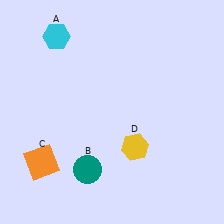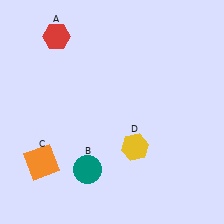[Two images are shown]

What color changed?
The hexagon (A) changed from cyan in Image 1 to red in Image 2.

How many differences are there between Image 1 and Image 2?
There is 1 difference between the two images.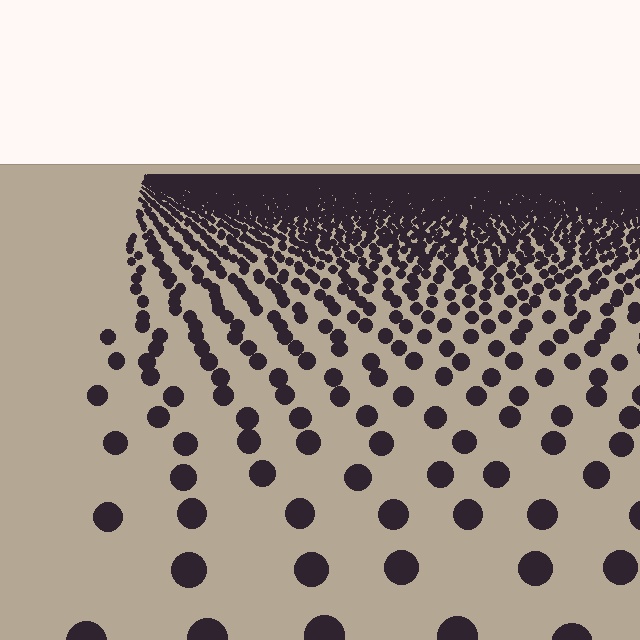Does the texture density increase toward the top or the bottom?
Density increases toward the top.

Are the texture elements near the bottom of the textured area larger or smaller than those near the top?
Larger. Near the bottom, elements are closer to the viewer and appear at a bigger on-screen size.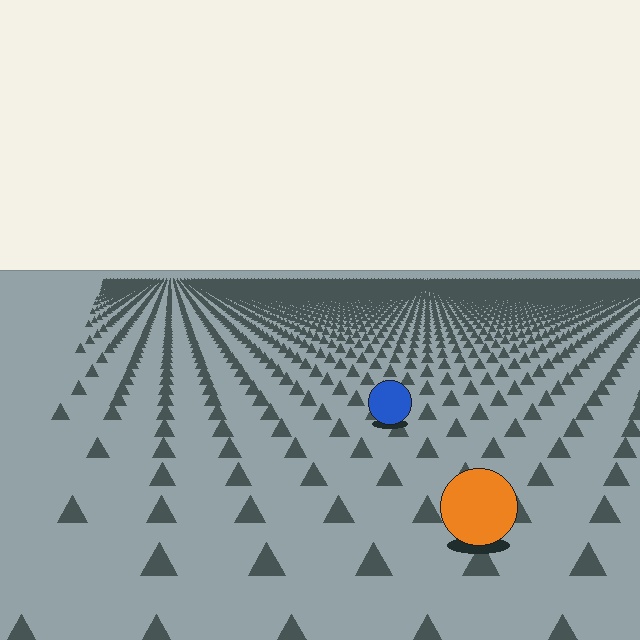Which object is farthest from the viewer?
The blue circle is farthest from the viewer. It appears smaller and the ground texture around it is denser.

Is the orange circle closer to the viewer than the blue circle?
Yes. The orange circle is closer — you can tell from the texture gradient: the ground texture is coarser near it.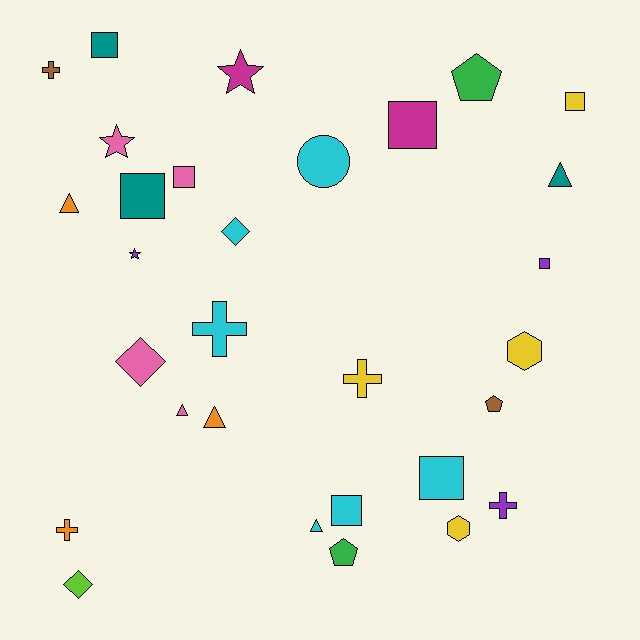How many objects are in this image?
There are 30 objects.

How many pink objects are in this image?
There are 4 pink objects.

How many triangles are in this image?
There are 5 triangles.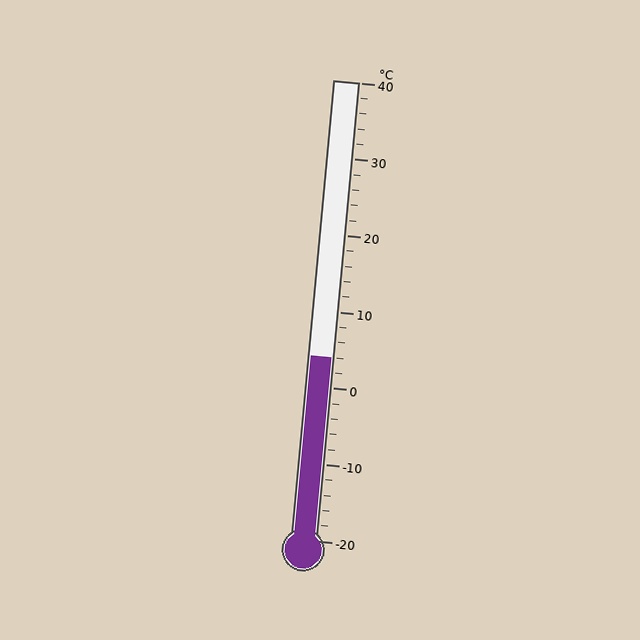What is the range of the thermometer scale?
The thermometer scale ranges from -20°C to 40°C.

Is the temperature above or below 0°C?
The temperature is above 0°C.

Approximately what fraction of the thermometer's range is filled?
The thermometer is filled to approximately 40% of its range.